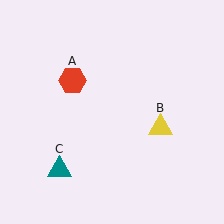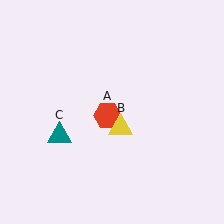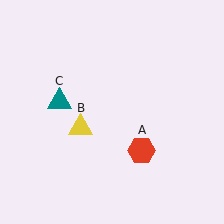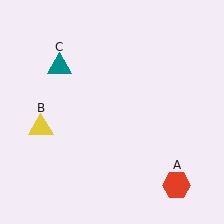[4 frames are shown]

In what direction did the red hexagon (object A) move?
The red hexagon (object A) moved down and to the right.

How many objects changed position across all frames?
3 objects changed position: red hexagon (object A), yellow triangle (object B), teal triangle (object C).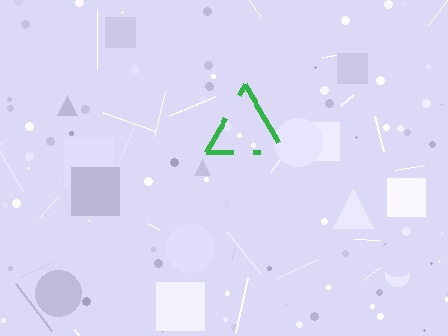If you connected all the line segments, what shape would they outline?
They would outline a triangle.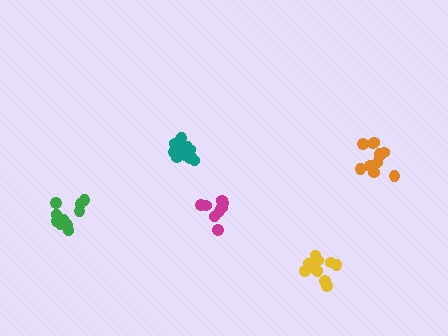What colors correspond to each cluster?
The clusters are colored: green, teal, orange, yellow, magenta.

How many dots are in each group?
Group 1: 11 dots, Group 2: 13 dots, Group 3: 11 dots, Group 4: 10 dots, Group 5: 8 dots (53 total).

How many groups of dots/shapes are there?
There are 5 groups.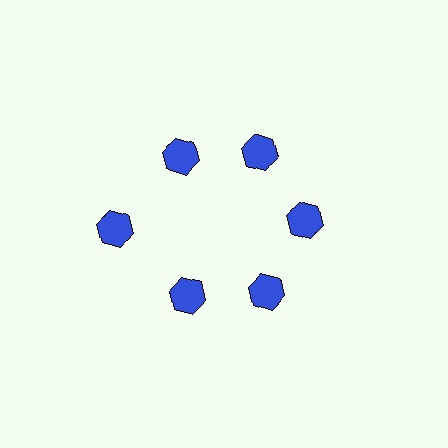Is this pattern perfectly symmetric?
No. The 6 blue hexagons are arranged in a ring, but one element near the 9 o'clock position is pushed outward from the center, breaking the 6-fold rotational symmetry.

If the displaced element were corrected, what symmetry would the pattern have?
It would have 6-fold rotational symmetry — the pattern would map onto itself every 60 degrees.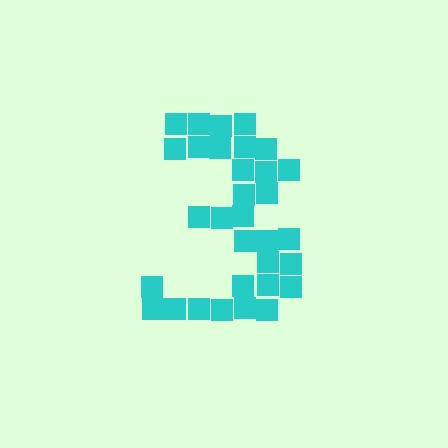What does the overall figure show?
The overall figure shows the digit 3.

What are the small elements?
The small elements are squares.